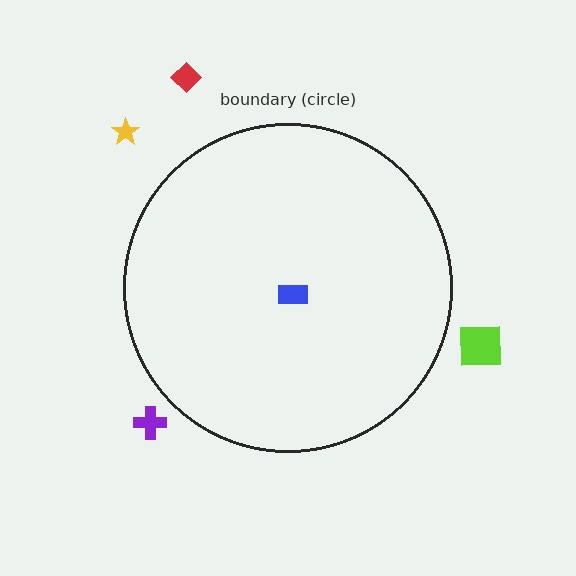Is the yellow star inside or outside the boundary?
Outside.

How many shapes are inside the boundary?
1 inside, 4 outside.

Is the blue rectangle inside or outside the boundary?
Inside.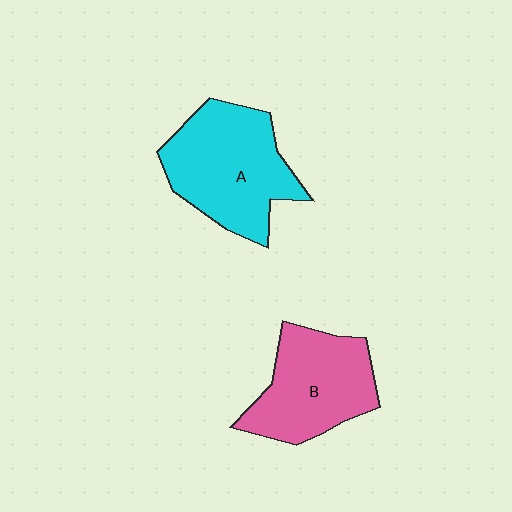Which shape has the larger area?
Shape A (cyan).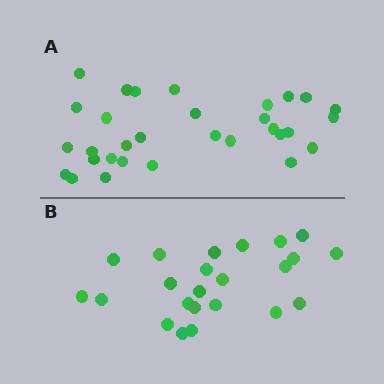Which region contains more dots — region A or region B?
Region A (the top region) has more dots.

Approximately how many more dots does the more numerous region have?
Region A has roughly 8 or so more dots than region B.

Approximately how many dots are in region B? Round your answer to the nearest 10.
About 20 dots. (The exact count is 23, which rounds to 20.)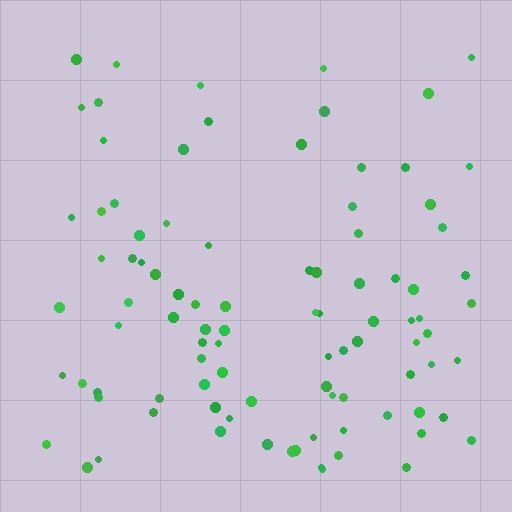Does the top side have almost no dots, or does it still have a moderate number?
Still a moderate number, just noticeably fewer than the bottom.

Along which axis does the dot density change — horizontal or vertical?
Vertical.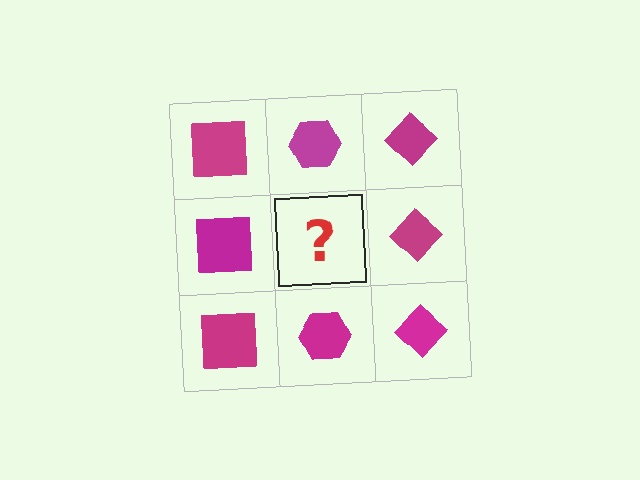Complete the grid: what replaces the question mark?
The question mark should be replaced with a magenta hexagon.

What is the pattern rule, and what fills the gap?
The rule is that each column has a consistent shape. The gap should be filled with a magenta hexagon.